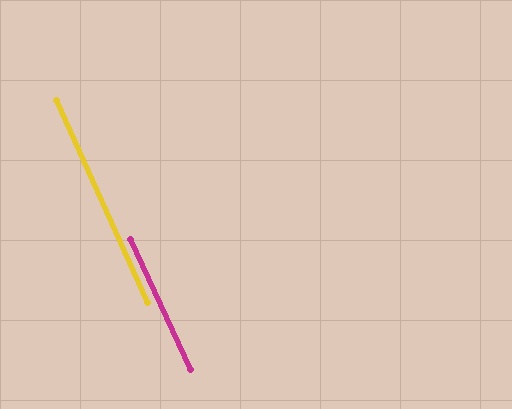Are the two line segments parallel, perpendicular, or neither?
Parallel — their directions differ by only 0.4°.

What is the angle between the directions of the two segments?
Approximately 0 degrees.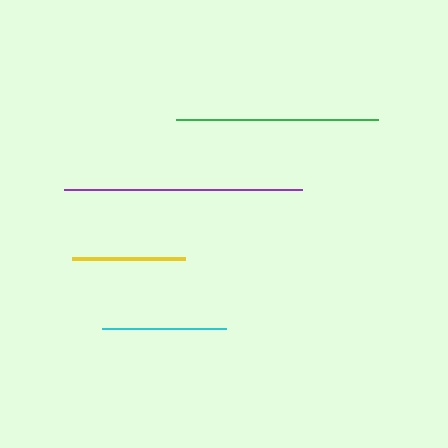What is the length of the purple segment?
The purple segment is approximately 239 pixels long.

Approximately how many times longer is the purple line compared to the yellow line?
The purple line is approximately 2.1 times the length of the yellow line.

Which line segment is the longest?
The purple line is the longest at approximately 239 pixels.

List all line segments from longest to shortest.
From longest to shortest: purple, green, cyan, yellow.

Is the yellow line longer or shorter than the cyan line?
The cyan line is longer than the yellow line.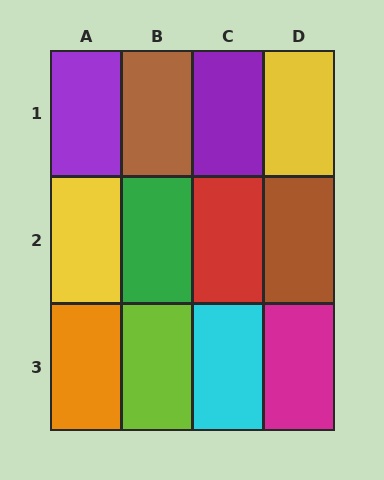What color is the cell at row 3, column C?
Cyan.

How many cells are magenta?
1 cell is magenta.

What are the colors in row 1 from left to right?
Purple, brown, purple, yellow.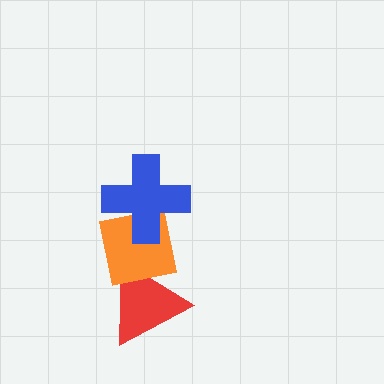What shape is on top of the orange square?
The blue cross is on top of the orange square.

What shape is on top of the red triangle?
The orange square is on top of the red triangle.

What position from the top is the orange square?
The orange square is 2nd from the top.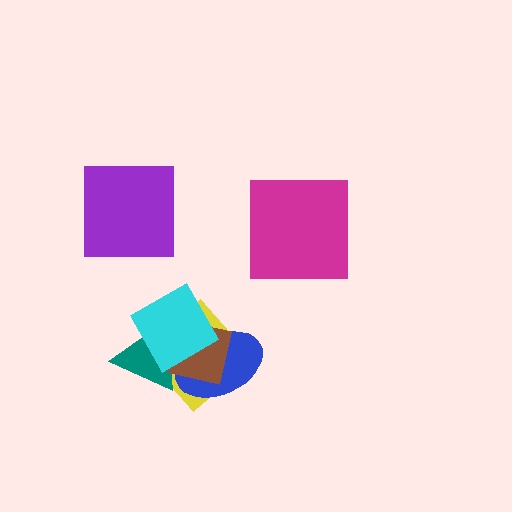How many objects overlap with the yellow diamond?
4 objects overlap with the yellow diamond.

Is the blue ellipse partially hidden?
Yes, it is partially covered by another shape.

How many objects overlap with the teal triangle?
4 objects overlap with the teal triangle.